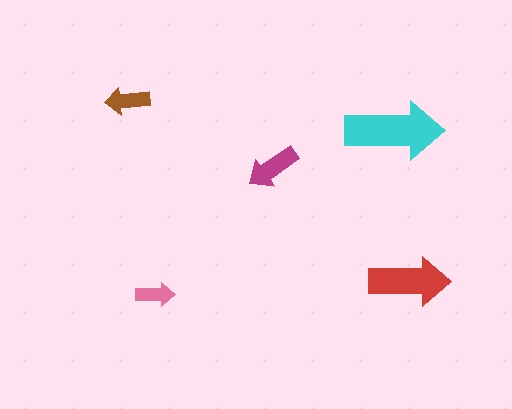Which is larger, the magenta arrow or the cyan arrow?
The cyan one.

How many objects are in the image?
There are 5 objects in the image.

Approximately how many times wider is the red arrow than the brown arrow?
About 2 times wider.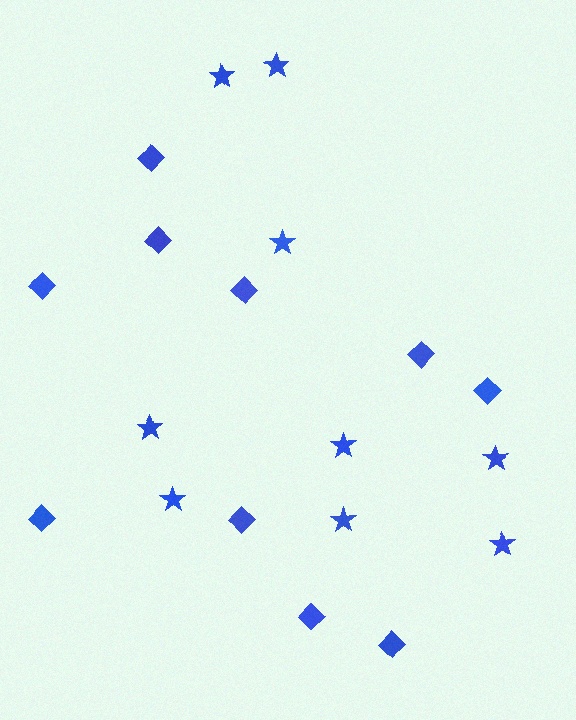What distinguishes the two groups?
There are 2 groups: one group of diamonds (10) and one group of stars (9).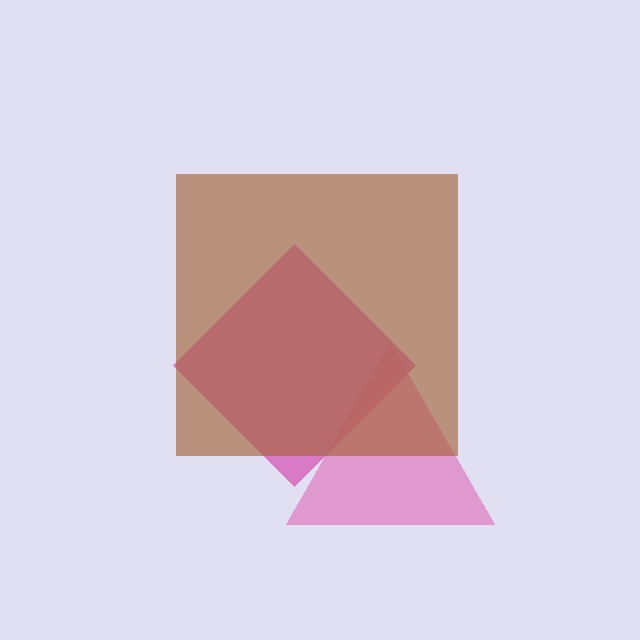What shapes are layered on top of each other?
The layered shapes are: a magenta diamond, a pink triangle, a brown square.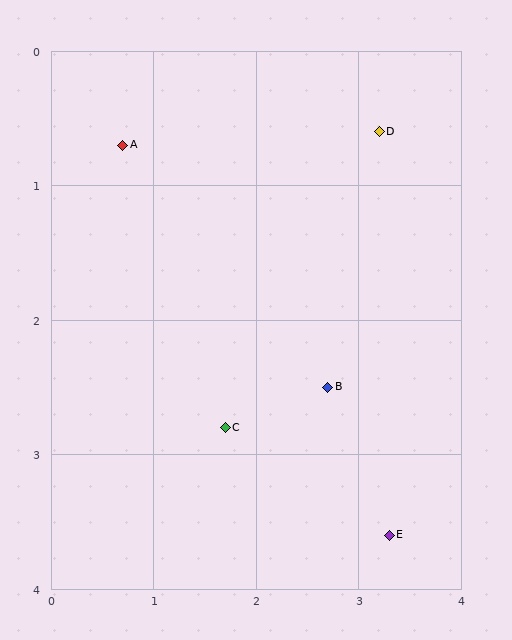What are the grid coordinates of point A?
Point A is at approximately (0.7, 0.7).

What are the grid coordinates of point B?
Point B is at approximately (2.7, 2.5).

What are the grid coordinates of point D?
Point D is at approximately (3.2, 0.6).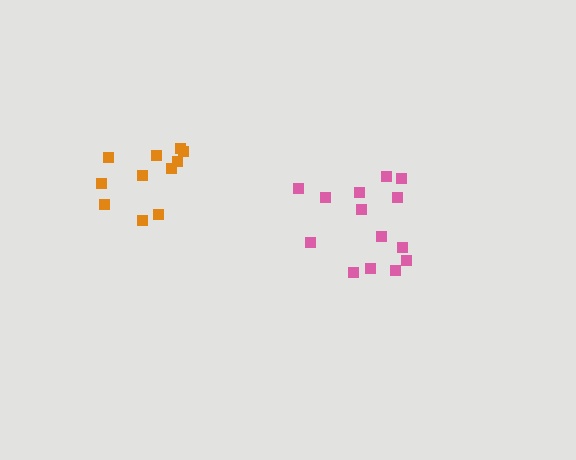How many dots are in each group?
Group 1: 14 dots, Group 2: 11 dots (25 total).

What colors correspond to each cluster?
The clusters are colored: pink, orange.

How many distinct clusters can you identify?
There are 2 distinct clusters.